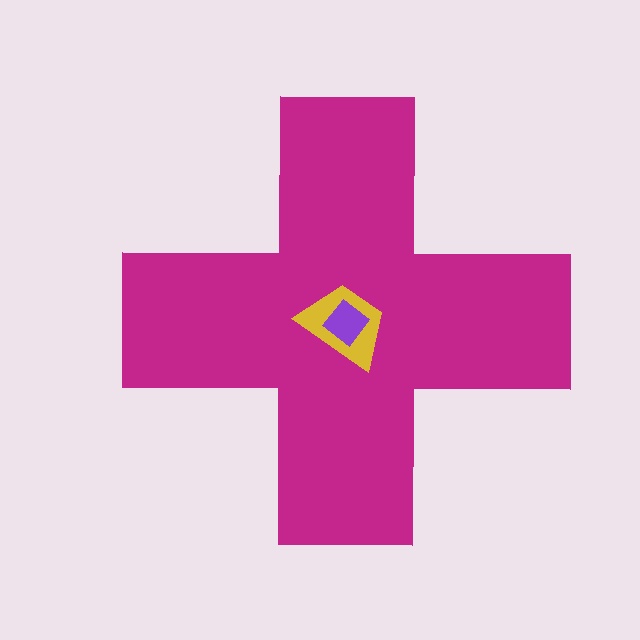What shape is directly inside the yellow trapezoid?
The purple diamond.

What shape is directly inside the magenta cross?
The yellow trapezoid.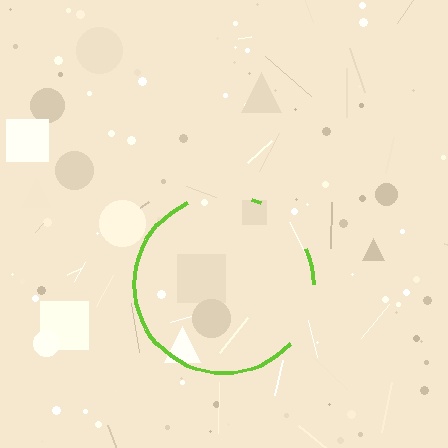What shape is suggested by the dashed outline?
The dashed outline suggests a circle.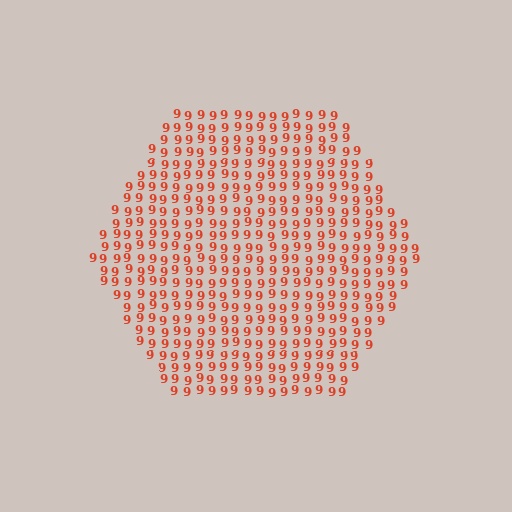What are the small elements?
The small elements are digit 9's.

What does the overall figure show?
The overall figure shows a hexagon.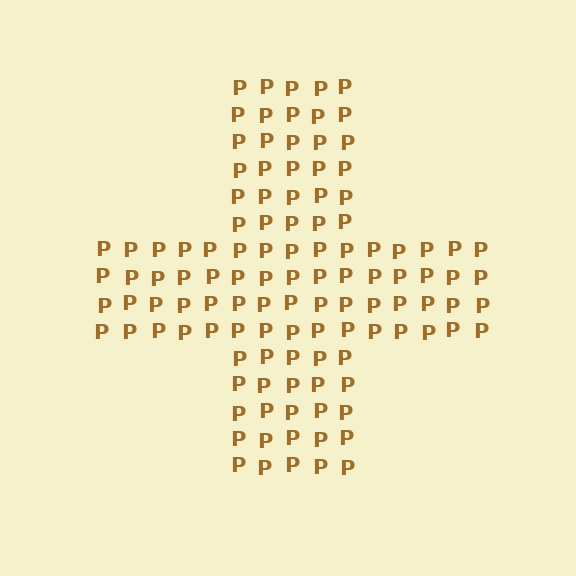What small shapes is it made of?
It is made of small letter P's.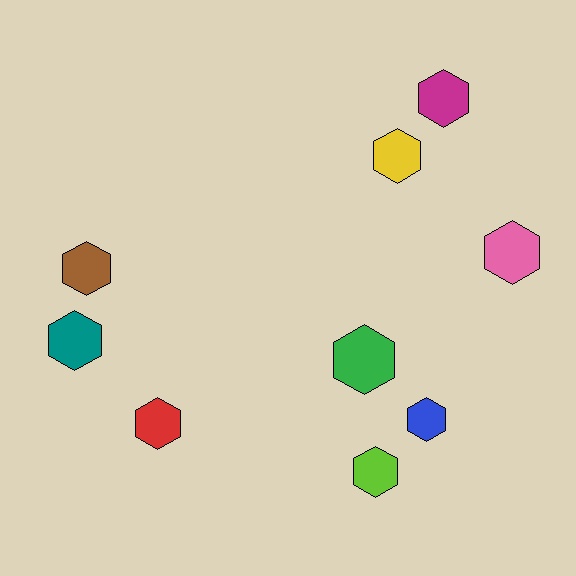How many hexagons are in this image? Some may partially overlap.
There are 9 hexagons.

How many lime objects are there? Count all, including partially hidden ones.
There is 1 lime object.